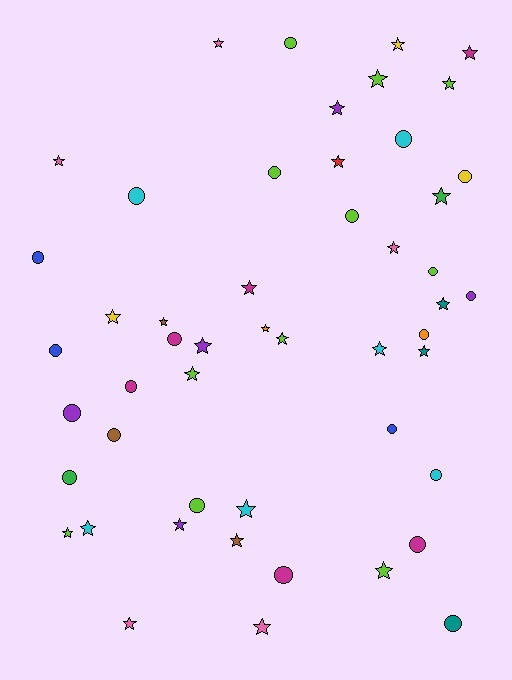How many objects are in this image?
There are 50 objects.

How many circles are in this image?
There are 22 circles.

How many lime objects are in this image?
There are 11 lime objects.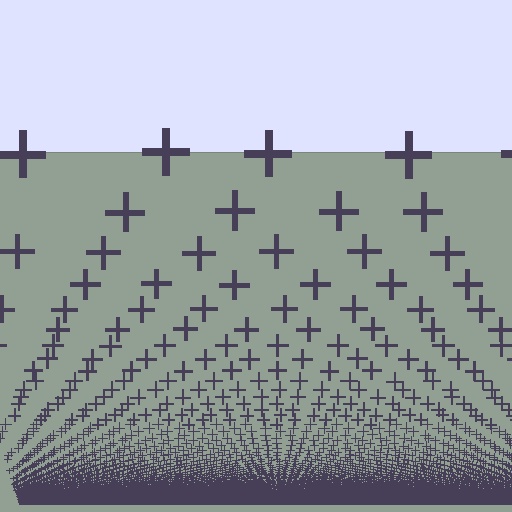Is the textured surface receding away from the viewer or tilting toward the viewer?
The surface appears to tilt toward the viewer. Texture elements get larger and sparser toward the top.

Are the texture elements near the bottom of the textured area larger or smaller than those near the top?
Smaller. The gradient is inverted — elements near the bottom are smaller and denser.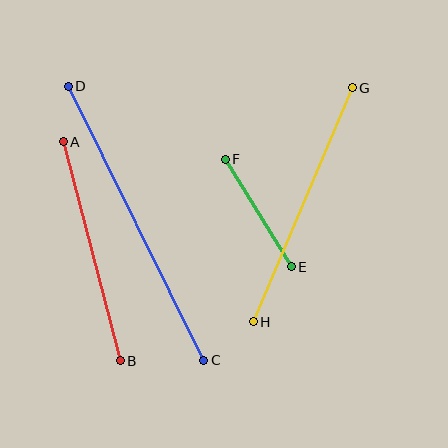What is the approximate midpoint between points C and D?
The midpoint is at approximately (136, 223) pixels.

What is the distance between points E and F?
The distance is approximately 126 pixels.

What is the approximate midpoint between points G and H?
The midpoint is at approximately (303, 205) pixels.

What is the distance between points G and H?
The distance is approximately 254 pixels.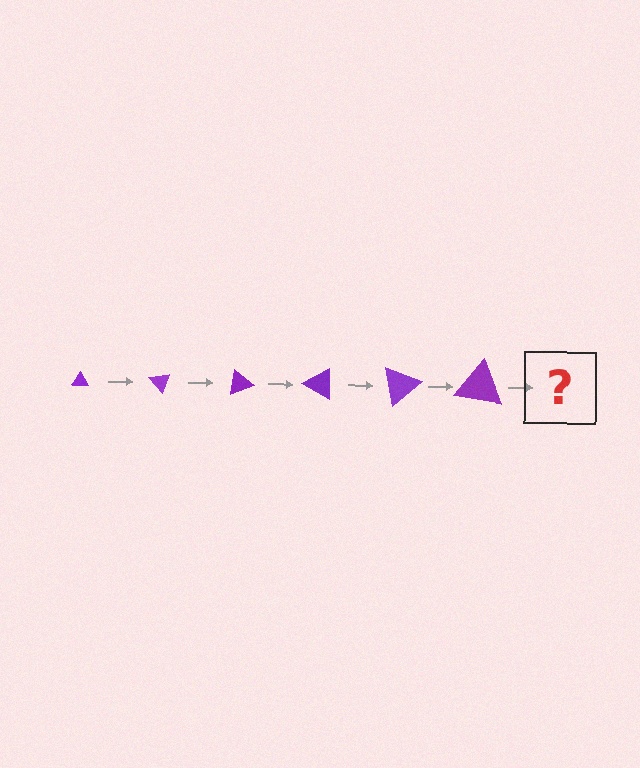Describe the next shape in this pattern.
It should be a triangle, larger than the previous one and rotated 300 degrees from the start.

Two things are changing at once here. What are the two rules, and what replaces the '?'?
The two rules are that the triangle grows larger each step and it rotates 50 degrees each step. The '?' should be a triangle, larger than the previous one and rotated 300 degrees from the start.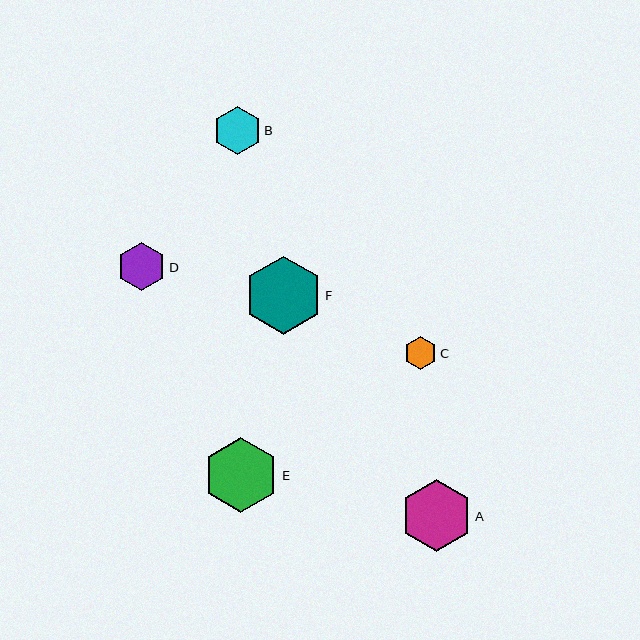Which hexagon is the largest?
Hexagon F is the largest with a size of approximately 78 pixels.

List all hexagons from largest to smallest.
From largest to smallest: F, E, A, D, B, C.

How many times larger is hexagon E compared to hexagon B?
Hexagon E is approximately 1.6 times the size of hexagon B.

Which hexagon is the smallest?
Hexagon C is the smallest with a size of approximately 33 pixels.